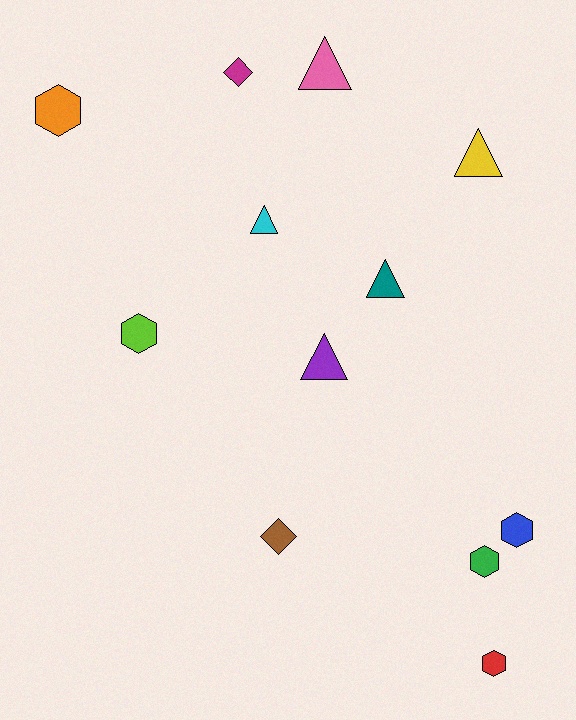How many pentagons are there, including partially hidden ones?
There are no pentagons.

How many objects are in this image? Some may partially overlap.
There are 12 objects.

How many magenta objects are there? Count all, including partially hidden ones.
There is 1 magenta object.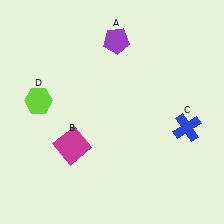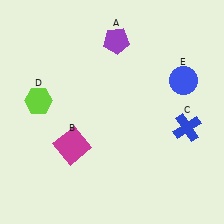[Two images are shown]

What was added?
A blue circle (E) was added in Image 2.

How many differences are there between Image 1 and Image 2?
There is 1 difference between the two images.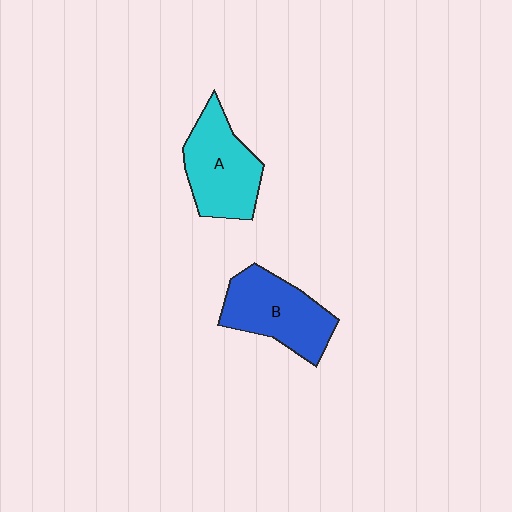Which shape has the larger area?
Shape B (blue).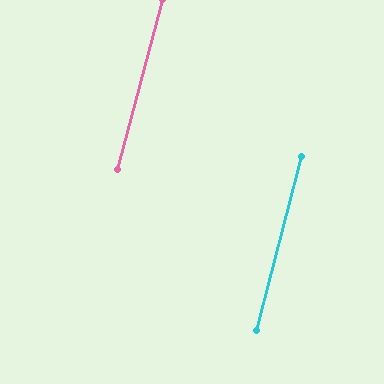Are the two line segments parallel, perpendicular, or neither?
Parallel — their directions differ by only 0.7°.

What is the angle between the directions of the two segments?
Approximately 1 degree.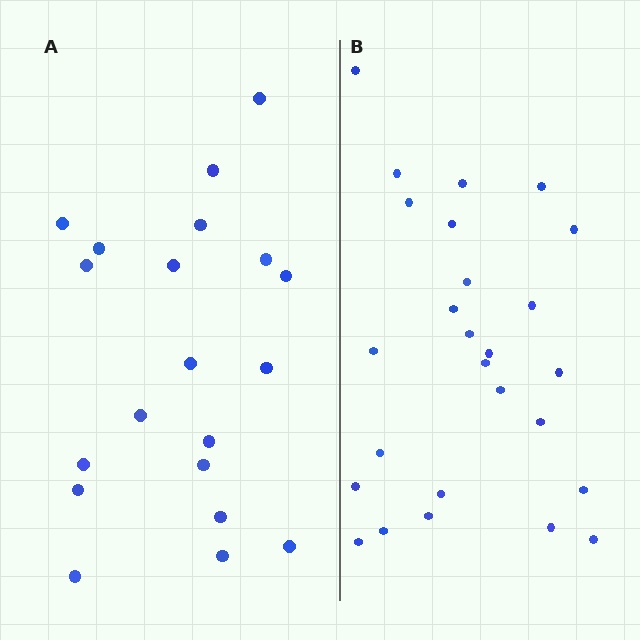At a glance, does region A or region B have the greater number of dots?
Region B (the right region) has more dots.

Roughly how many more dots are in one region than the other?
Region B has about 6 more dots than region A.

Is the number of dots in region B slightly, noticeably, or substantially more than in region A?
Region B has noticeably more, but not dramatically so. The ratio is roughly 1.3 to 1.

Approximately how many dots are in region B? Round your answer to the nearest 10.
About 30 dots. (The exact count is 26, which rounds to 30.)